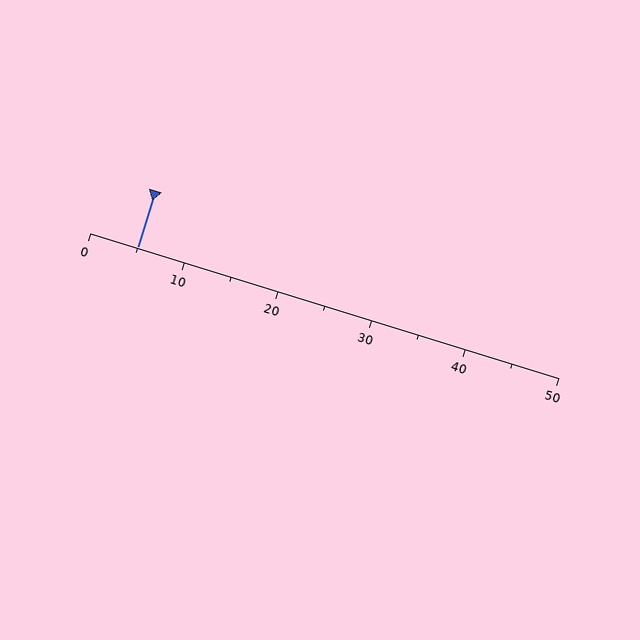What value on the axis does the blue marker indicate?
The marker indicates approximately 5.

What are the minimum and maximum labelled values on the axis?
The axis runs from 0 to 50.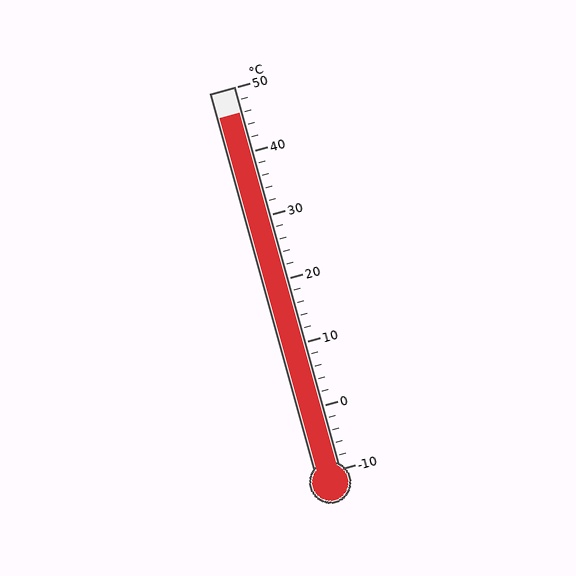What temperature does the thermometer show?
The thermometer shows approximately 46°C.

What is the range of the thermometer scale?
The thermometer scale ranges from -10°C to 50°C.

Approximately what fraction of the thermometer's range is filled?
The thermometer is filled to approximately 95% of its range.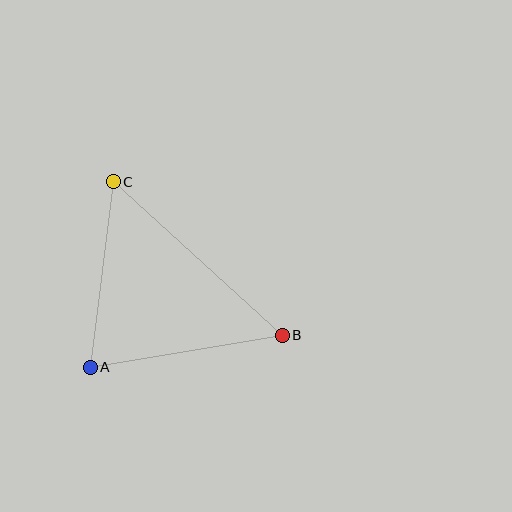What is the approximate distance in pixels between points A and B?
The distance between A and B is approximately 194 pixels.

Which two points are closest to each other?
Points A and C are closest to each other.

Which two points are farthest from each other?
Points B and C are farthest from each other.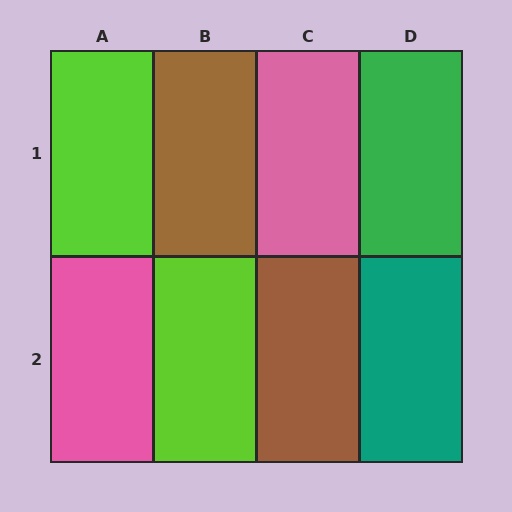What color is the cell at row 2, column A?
Pink.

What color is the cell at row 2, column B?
Lime.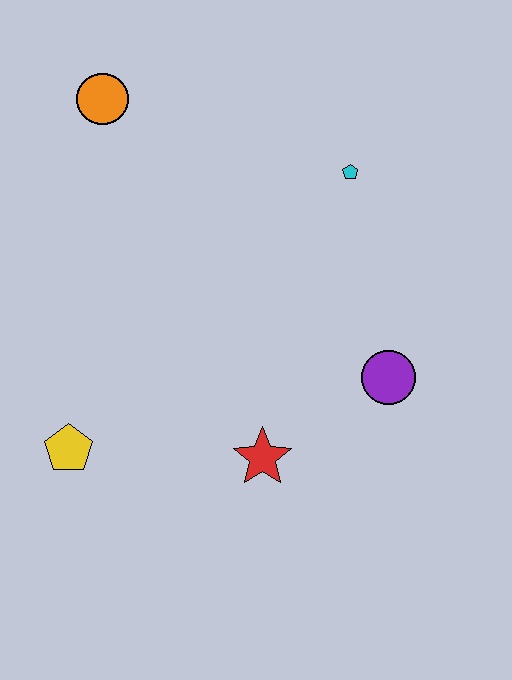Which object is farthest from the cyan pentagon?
The yellow pentagon is farthest from the cyan pentagon.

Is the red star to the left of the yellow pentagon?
No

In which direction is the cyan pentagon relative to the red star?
The cyan pentagon is above the red star.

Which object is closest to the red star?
The purple circle is closest to the red star.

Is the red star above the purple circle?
No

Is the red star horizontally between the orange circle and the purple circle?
Yes